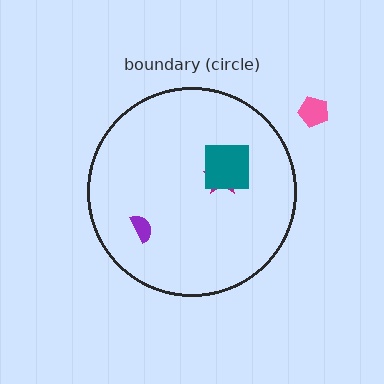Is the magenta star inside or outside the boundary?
Inside.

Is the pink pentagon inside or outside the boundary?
Outside.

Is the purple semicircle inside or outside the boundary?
Inside.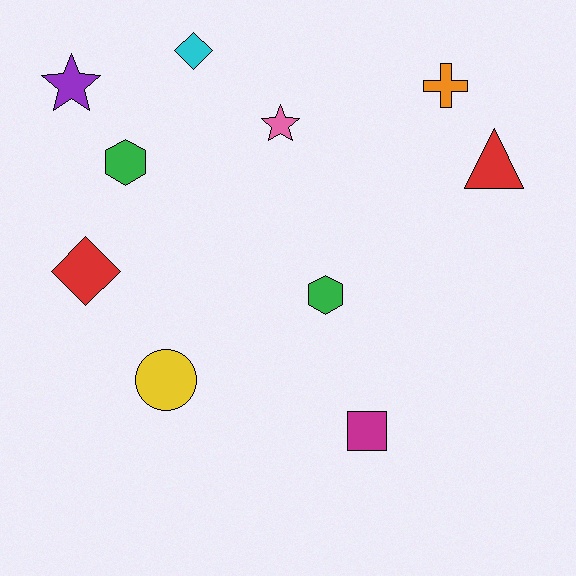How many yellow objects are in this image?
There is 1 yellow object.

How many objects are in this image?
There are 10 objects.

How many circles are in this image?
There is 1 circle.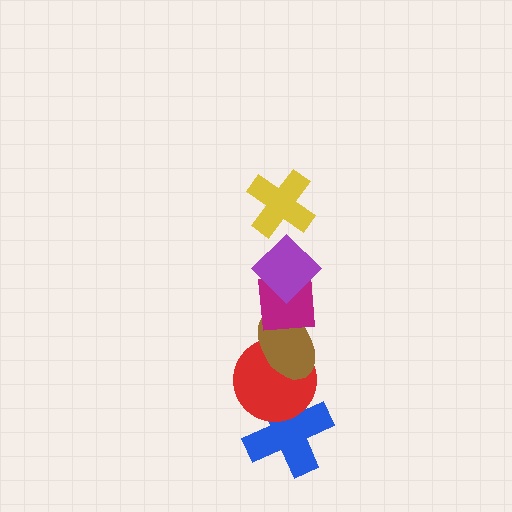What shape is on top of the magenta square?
The purple diamond is on top of the magenta square.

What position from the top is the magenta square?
The magenta square is 3rd from the top.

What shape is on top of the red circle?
The brown ellipse is on top of the red circle.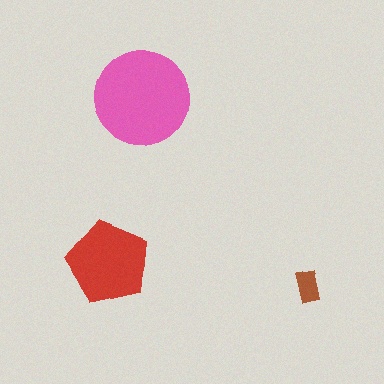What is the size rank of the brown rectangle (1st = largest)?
3rd.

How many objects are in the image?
There are 3 objects in the image.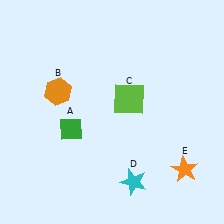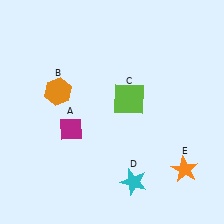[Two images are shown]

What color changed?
The diamond (A) changed from green in Image 1 to magenta in Image 2.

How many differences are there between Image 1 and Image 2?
There is 1 difference between the two images.